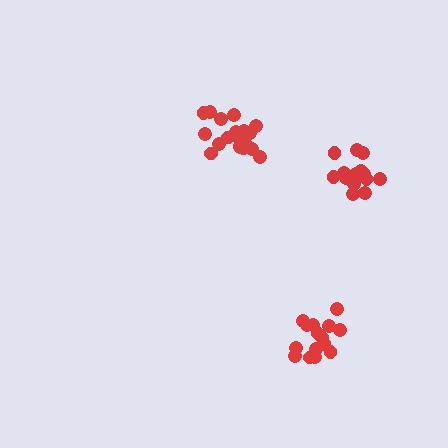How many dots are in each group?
Group 1: 15 dots, Group 2: 19 dots, Group 3: 16 dots (50 total).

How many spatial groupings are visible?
There are 3 spatial groupings.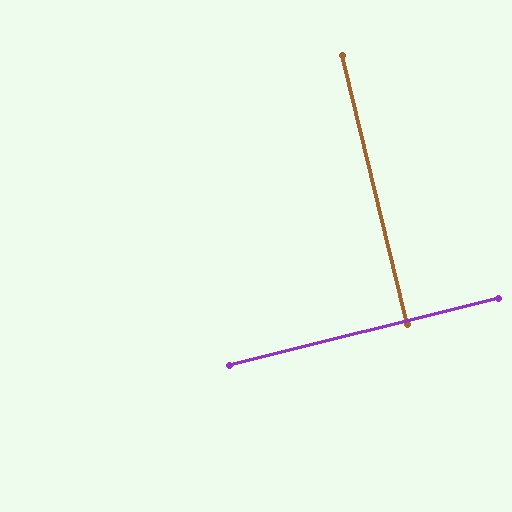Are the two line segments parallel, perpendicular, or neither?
Perpendicular — they meet at approximately 90°.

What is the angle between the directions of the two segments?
Approximately 90 degrees.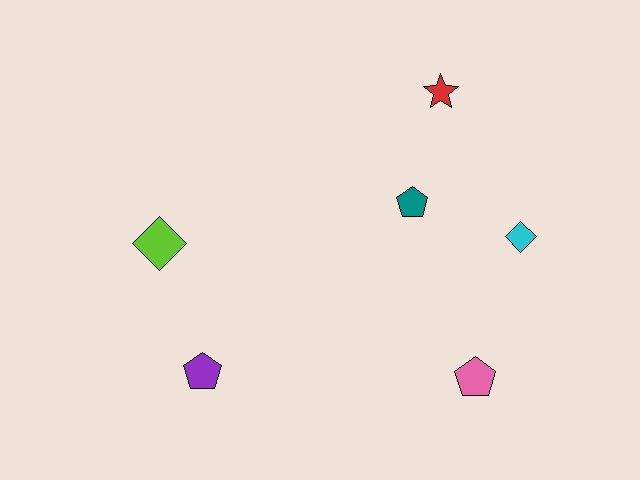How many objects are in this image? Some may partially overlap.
There are 6 objects.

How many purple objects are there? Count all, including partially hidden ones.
There is 1 purple object.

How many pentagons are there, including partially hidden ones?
There are 3 pentagons.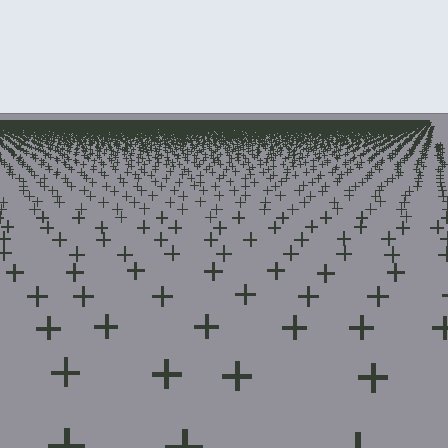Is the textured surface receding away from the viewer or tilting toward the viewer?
The surface is receding away from the viewer. Texture elements get smaller and denser toward the top.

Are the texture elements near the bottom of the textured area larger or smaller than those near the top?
Larger. Near the bottom, elements are closer to the viewer and appear at a bigger on-screen size.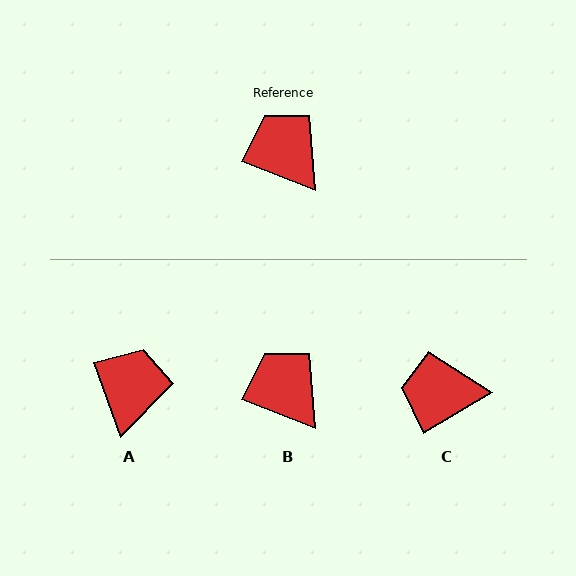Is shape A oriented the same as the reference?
No, it is off by about 49 degrees.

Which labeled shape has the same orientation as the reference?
B.